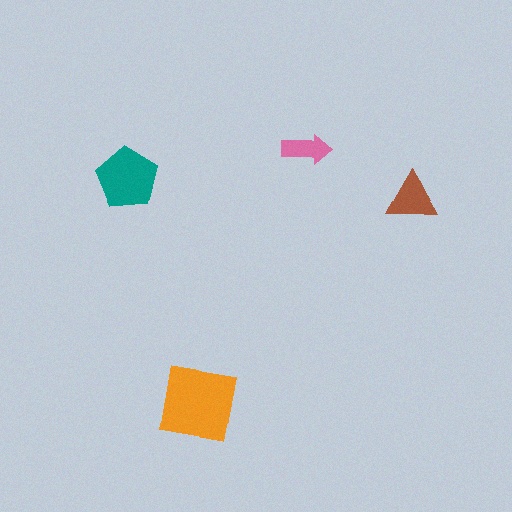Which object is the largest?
The orange square.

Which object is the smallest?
The pink arrow.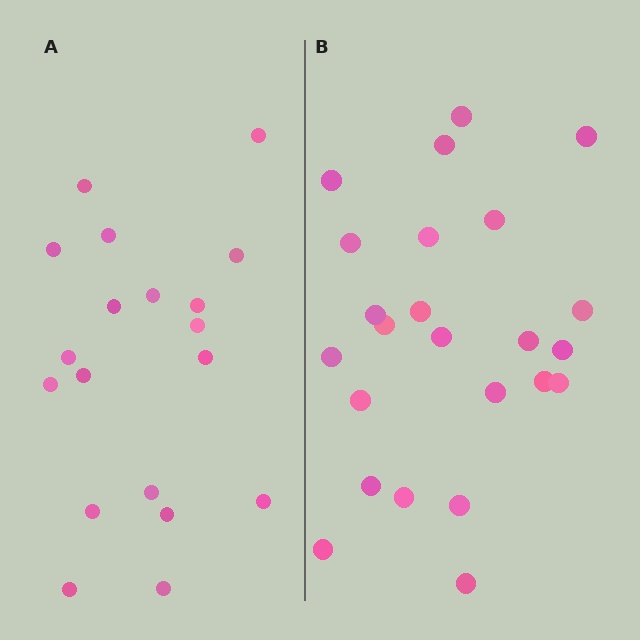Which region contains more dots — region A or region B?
Region B (the right region) has more dots.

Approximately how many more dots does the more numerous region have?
Region B has about 5 more dots than region A.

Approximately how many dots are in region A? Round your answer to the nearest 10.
About 20 dots. (The exact count is 19, which rounds to 20.)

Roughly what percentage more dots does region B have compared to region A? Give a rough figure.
About 25% more.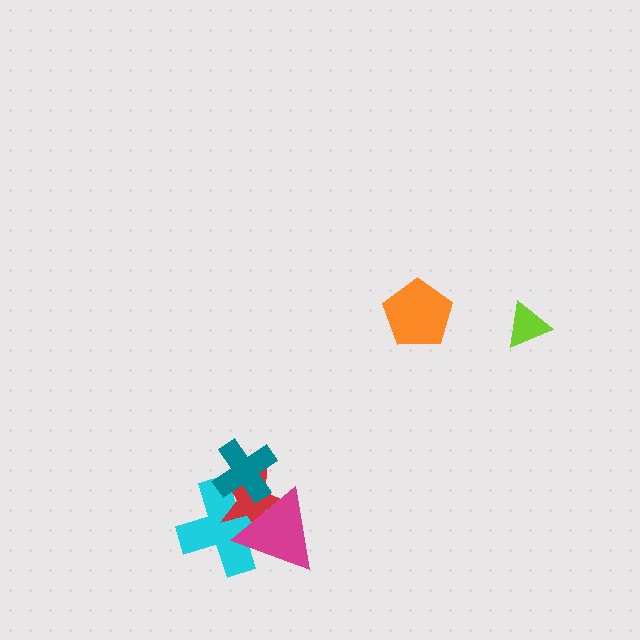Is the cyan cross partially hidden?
Yes, it is partially covered by another shape.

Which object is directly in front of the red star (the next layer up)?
The teal cross is directly in front of the red star.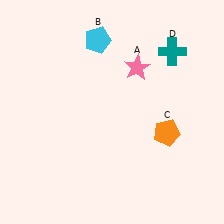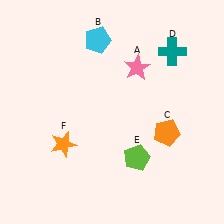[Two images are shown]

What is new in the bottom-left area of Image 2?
An orange star (F) was added in the bottom-left area of Image 2.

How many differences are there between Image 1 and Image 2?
There are 2 differences between the two images.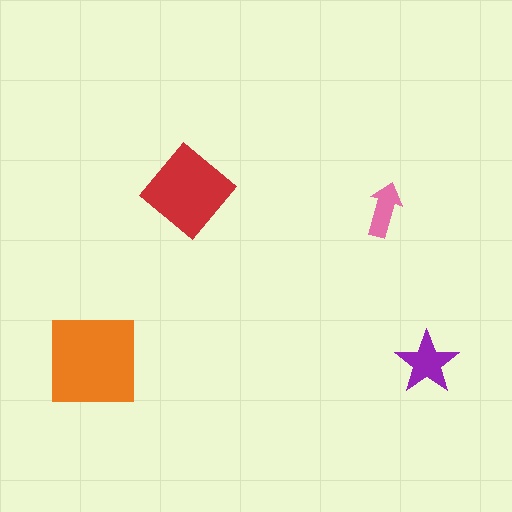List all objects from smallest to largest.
The pink arrow, the purple star, the red diamond, the orange square.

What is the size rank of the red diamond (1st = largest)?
2nd.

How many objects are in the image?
There are 4 objects in the image.